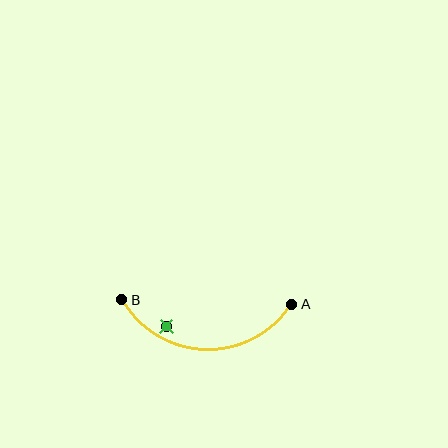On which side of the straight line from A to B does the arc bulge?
The arc bulges below the straight line connecting A and B.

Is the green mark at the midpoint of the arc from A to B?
No — the green mark does not lie on the arc at all. It sits slightly inside the curve.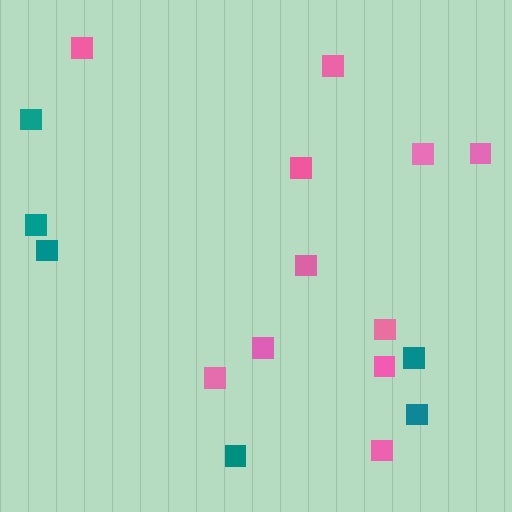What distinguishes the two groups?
There are 2 groups: one group of teal squares (6) and one group of pink squares (11).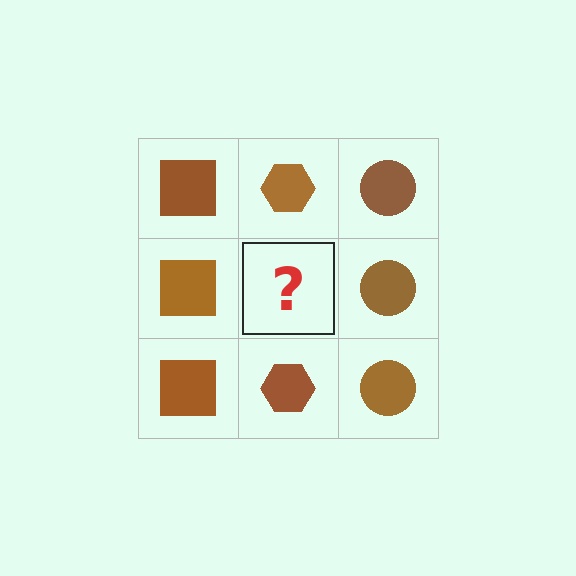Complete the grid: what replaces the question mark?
The question mark should be replaced with a brown hexagon.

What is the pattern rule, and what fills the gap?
The rule is that each column has a consistent shape. The gap should be filled with a brown hexagon.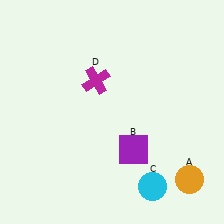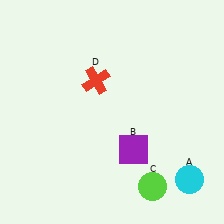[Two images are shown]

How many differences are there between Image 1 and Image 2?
There are 3 differences between the two images.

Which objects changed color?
A changed from orange to cyan. C changed from cyan to lime. D changed from magenta to red.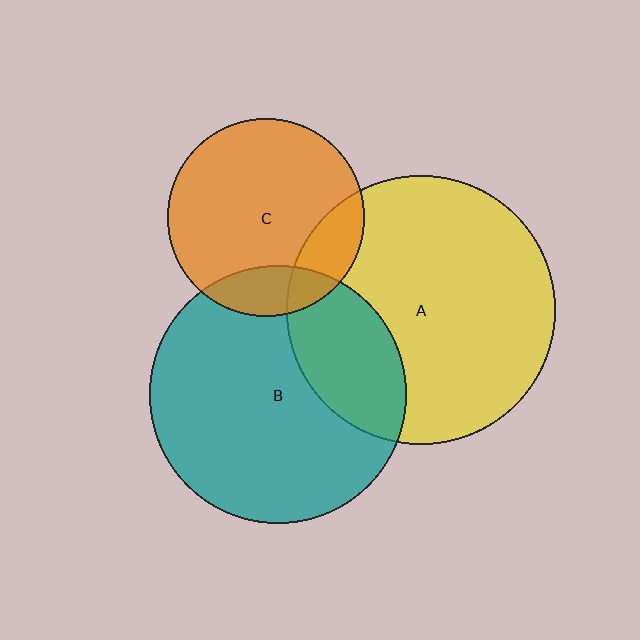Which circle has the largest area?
Circle A (yellow).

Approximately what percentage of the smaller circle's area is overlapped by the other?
Approximately 15%.